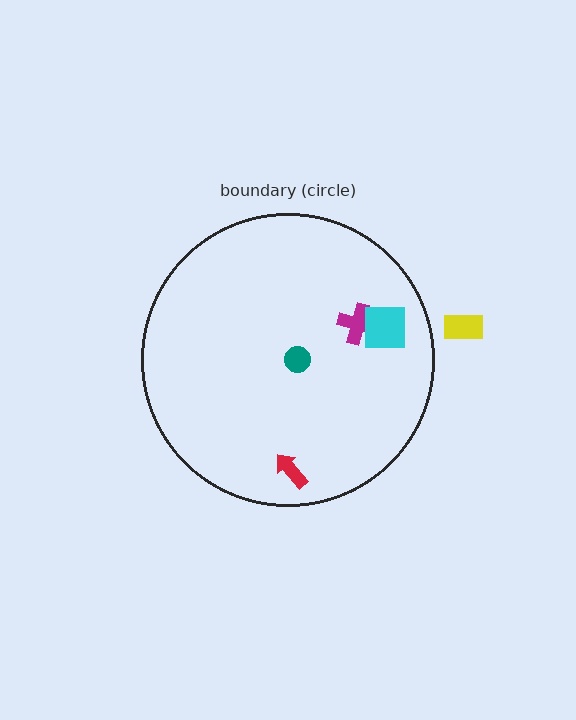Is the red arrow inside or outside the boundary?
Inside.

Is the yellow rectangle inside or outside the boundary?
Outside.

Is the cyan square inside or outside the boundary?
Inside.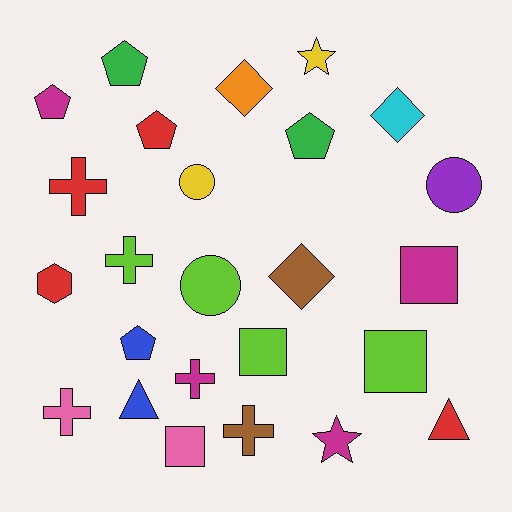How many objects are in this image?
There are 25 objects.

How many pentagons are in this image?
There are 5 pentagons.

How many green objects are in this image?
There are 2 green objects.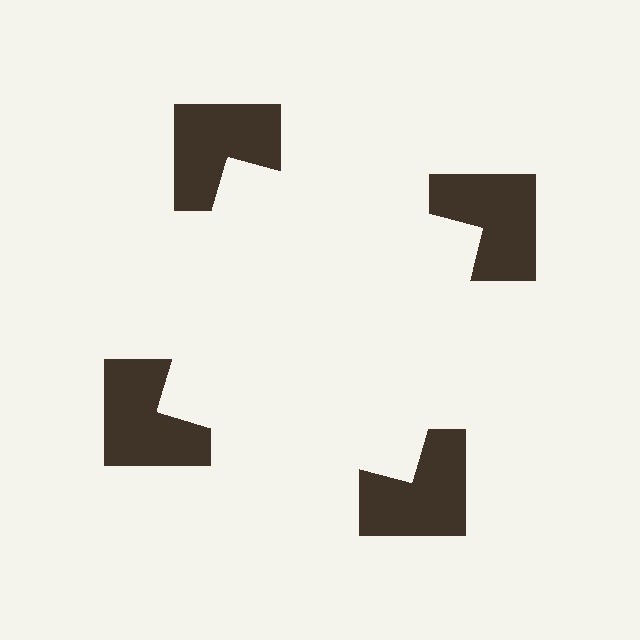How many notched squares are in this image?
There are 4 — one at each vertex of the illusory square.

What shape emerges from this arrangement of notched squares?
An illusory square — its edges are inferred from the aligned wedge cuts in the notched squares, not physically drawn.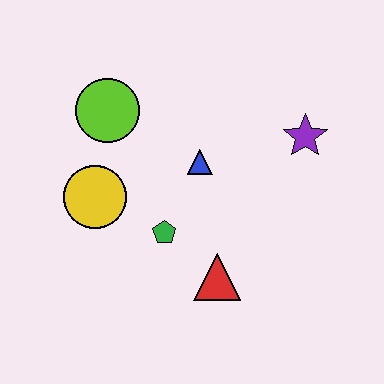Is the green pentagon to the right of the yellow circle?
Yes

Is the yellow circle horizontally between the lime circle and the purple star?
No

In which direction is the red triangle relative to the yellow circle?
The red triangle is to the right of the yellow circle.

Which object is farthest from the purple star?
The yellow circle is farthest from the purple star.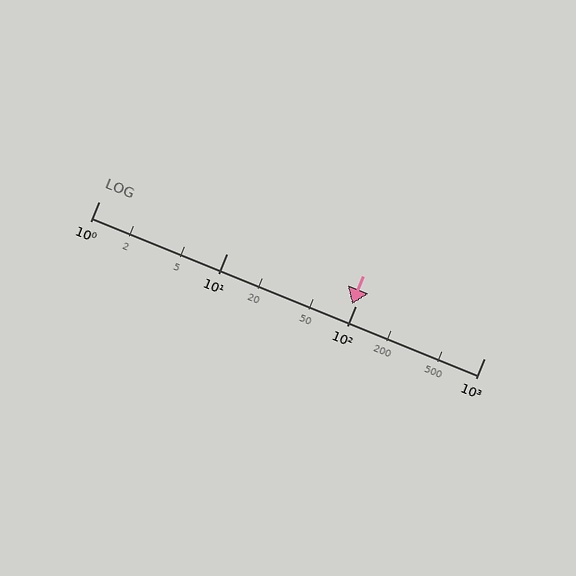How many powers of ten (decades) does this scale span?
The scale spans 3 decades, from 1 to 1000.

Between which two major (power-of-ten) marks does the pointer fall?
The pointer is between 10 and 100.